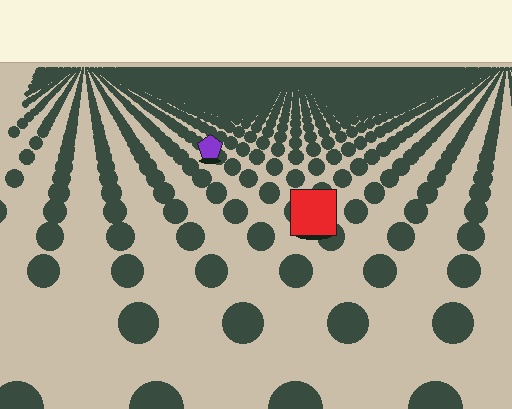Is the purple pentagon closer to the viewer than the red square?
No. The red square is closer — you can tell from the texture gradient: the ground texture is coarser near it.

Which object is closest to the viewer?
The red square is closest. The texture marks near it are larger and more spread out.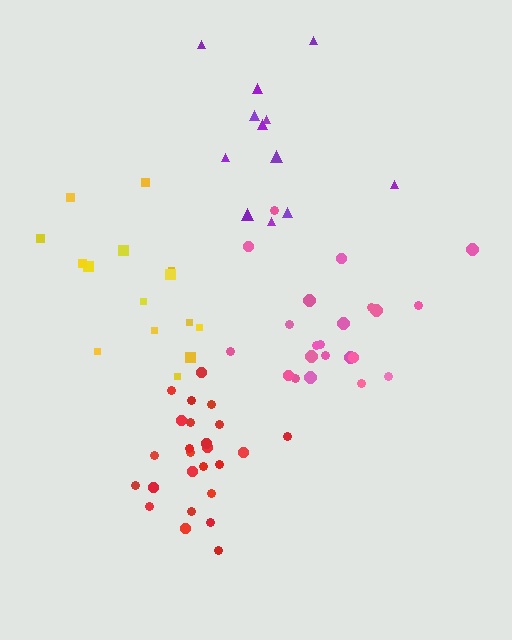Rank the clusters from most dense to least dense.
red, pink, yellow, purple.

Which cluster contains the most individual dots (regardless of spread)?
Red (25).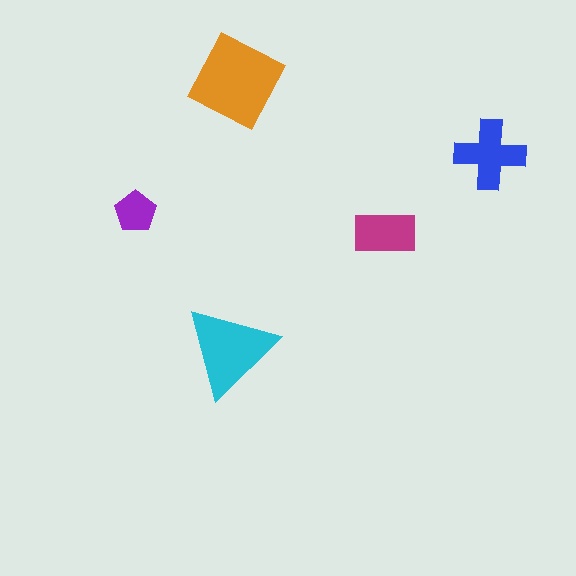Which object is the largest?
The orange diamond.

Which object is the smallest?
The purple pentagon.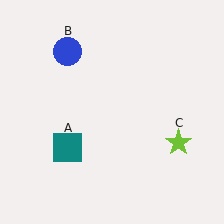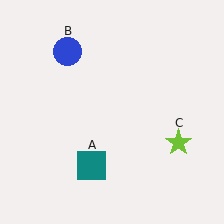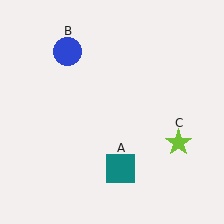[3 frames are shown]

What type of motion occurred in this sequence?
The teal square (object A) rotated counterclockwise around the center of the scene.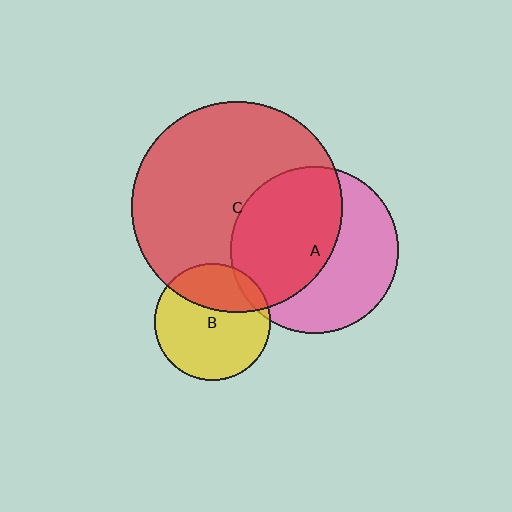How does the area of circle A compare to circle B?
Approximately 2.1 times.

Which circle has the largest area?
Circle C (red).